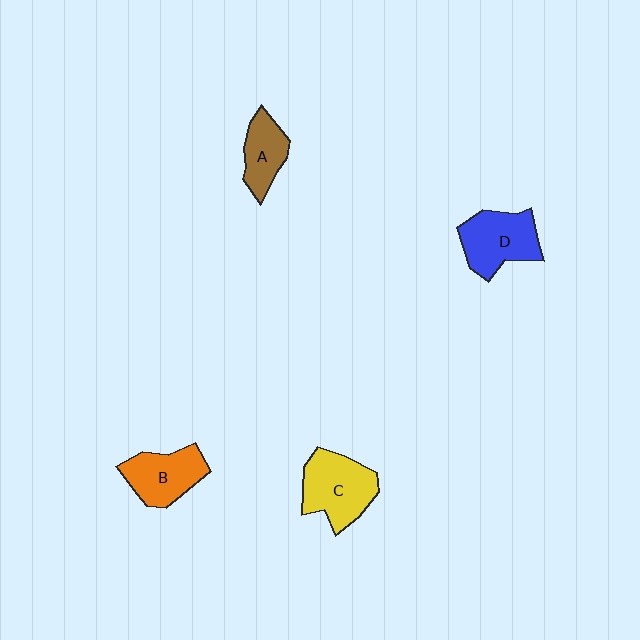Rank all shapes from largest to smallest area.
From largest to smallest: C (yellow), D (blue), B (orange), A (brown).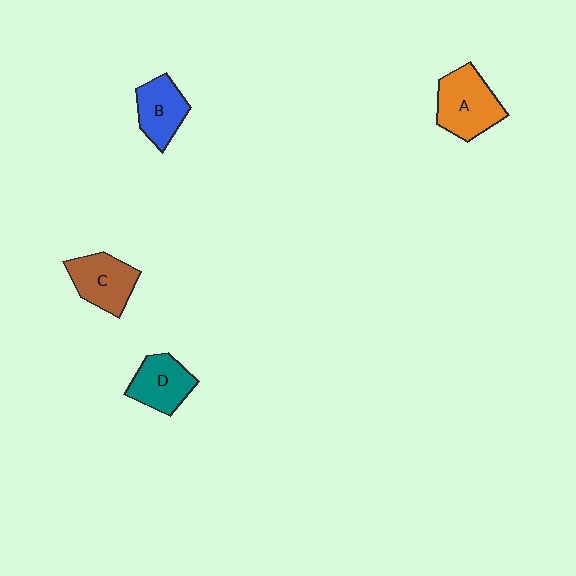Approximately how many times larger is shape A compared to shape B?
Approximately 1.4 times.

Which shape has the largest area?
Shape A (orange).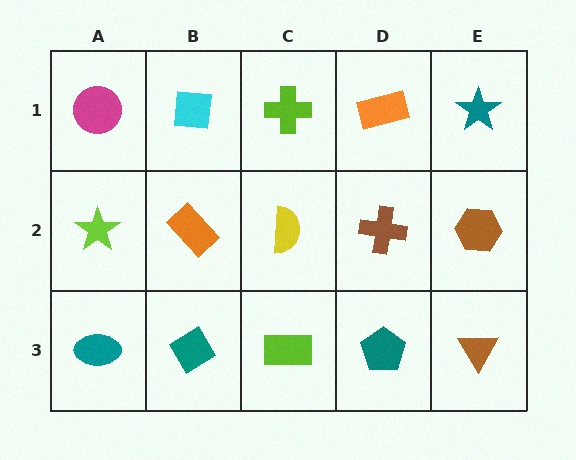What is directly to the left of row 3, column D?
A lime rectangle.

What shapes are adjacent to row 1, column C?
A yellow semicircle (row 2, column C), a cyan square (row 1, column B), an orange rectangle (row 1, column D).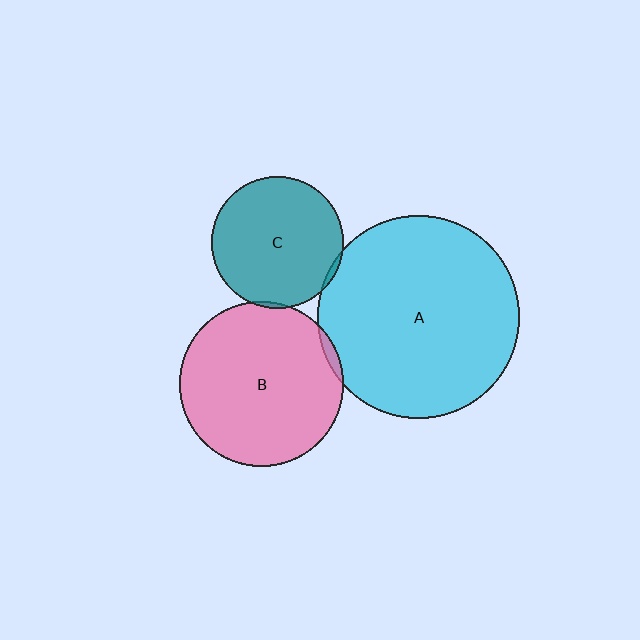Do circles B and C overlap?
Yes.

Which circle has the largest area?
Circle A (cyan).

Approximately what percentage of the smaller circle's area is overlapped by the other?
Approximately 5%.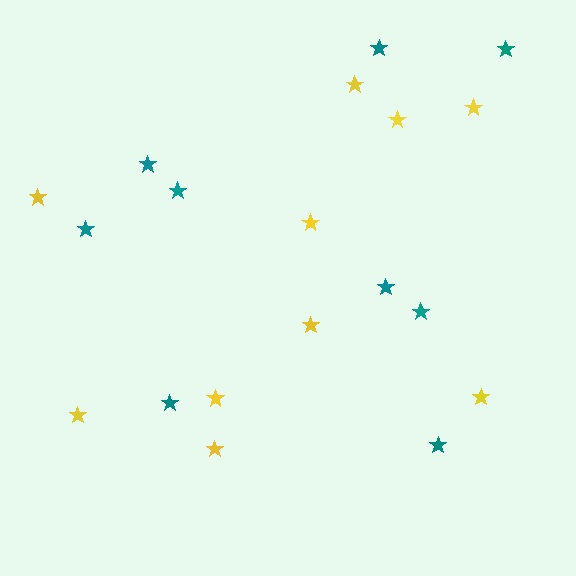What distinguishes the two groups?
There are 2 groups: one group of teal stars (9) and one group of yellow stars (10).